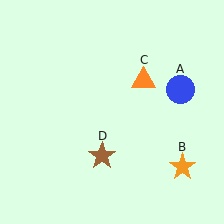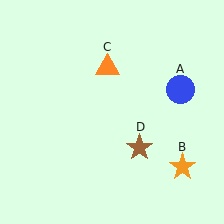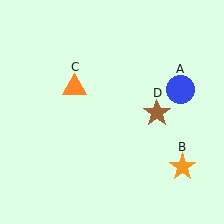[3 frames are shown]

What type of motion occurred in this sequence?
The orange triangle (object C), brown star (object D) rotated counterclockwise around the center of the scene.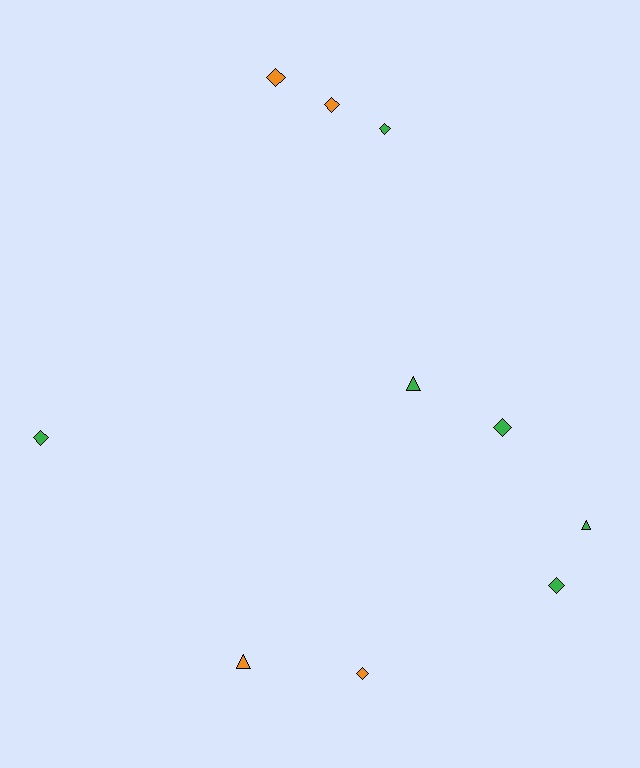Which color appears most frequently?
Green, with 6 objects.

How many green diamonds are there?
There are 4 green diamonds.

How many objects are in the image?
There are 10 objects.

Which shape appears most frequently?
Diamond, with 7 objects.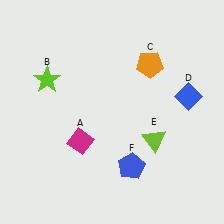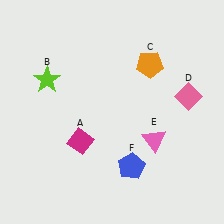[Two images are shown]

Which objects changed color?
D changed from blue to pink. E changed from lime to pink.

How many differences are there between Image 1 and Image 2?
There are 2 differences between the two images.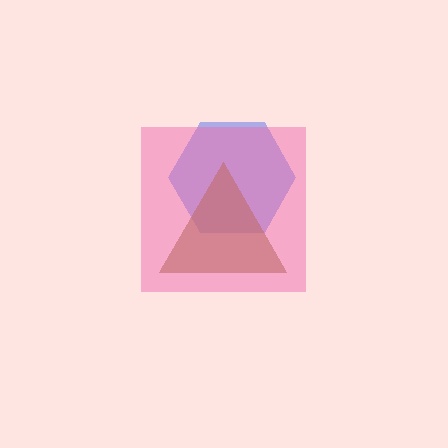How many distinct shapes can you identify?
There are 3 distinct shapes: a blue hexagon, a brown triangle, a pink square.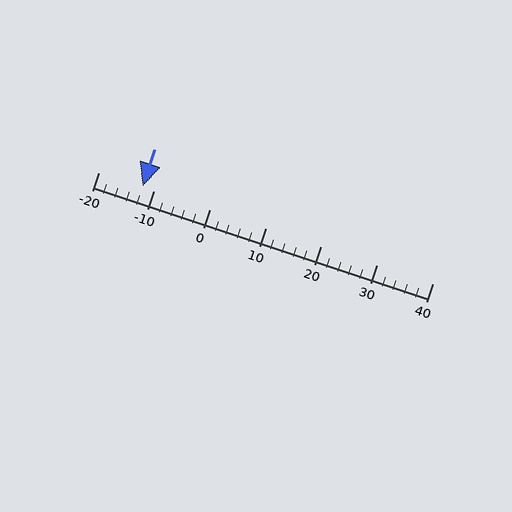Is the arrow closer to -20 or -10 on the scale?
The arrow is closer to -10.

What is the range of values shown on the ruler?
The ruler shows values from -20 to 40.